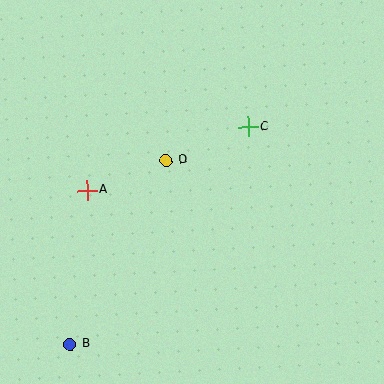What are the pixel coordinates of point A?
Point A is at (87, 191).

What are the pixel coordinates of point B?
Point B is at (70, 344).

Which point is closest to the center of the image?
Point D at (166, 160) is closest to the center.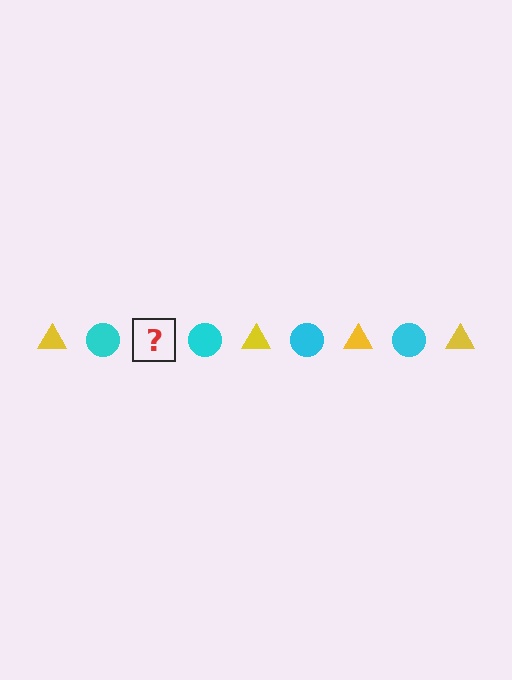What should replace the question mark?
The question mark should be replaced with a yellow triangle.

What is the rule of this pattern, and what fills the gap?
The rule is that the pattern alternates between yellow triangle and cyan circle. The gap should be filled with a yellow triangle.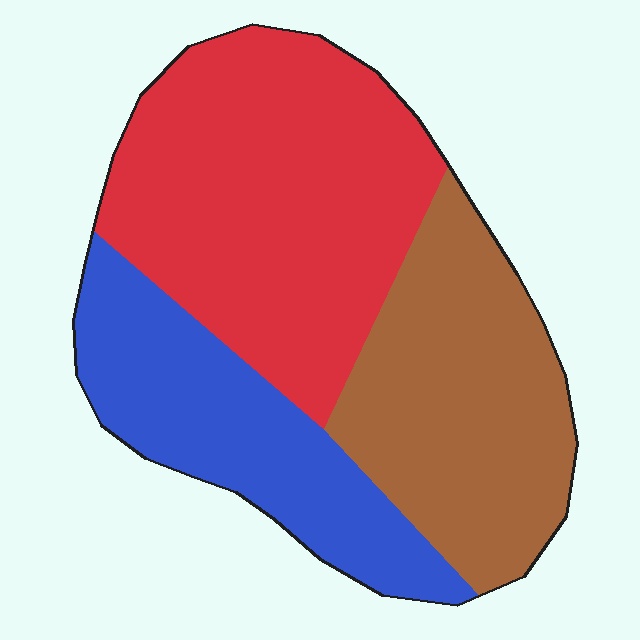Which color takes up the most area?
Red, at roughly 45%.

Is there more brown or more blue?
Brown.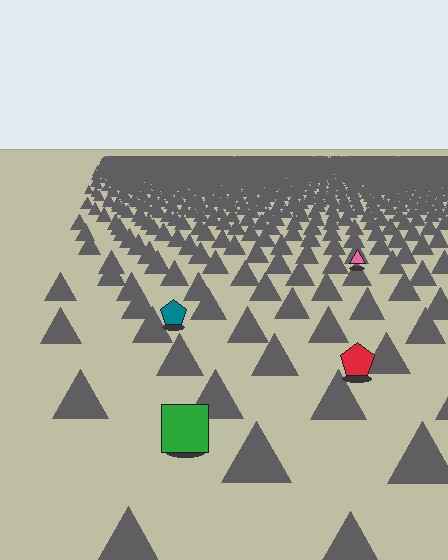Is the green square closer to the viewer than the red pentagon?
Yes. The green square is closer — you can tell from the texture gradient: the ground texture is coarser near it.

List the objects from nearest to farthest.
From nearest to farthest: the green square, the red pentagon, the teal pentagon, the pink triangle.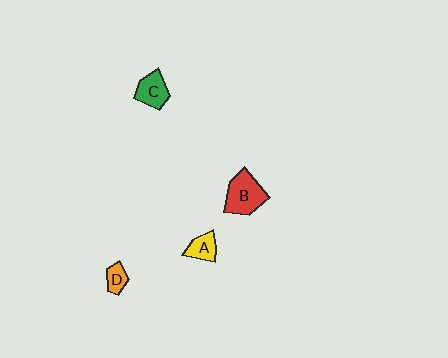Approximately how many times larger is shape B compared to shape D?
Approximately 2.7 times.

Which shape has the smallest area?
Shape D (orange).